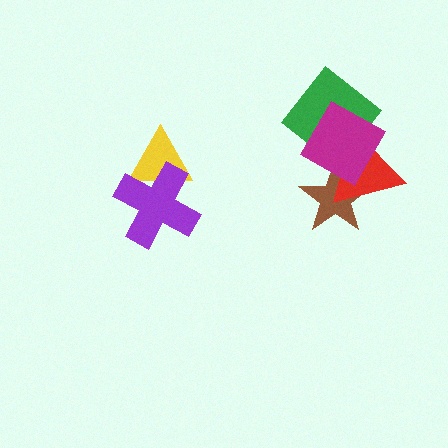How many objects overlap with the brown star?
2 objects overlap with the brown star.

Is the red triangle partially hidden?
Yes, it is partially covered by another shape.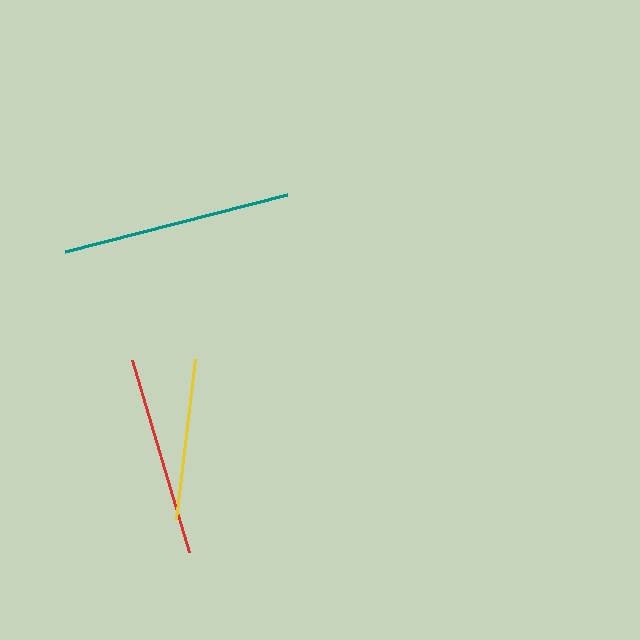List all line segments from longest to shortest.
From longest to shortest: teal, red, yellow.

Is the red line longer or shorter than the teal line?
The teal line is longer than the red line.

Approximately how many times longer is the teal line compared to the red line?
The teal line is approximately 1.2 times the length of the red line.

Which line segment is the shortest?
The yellow line is the shortest at approximately 161 pixels.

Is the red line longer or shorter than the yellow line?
The red line is longer than the yellow line.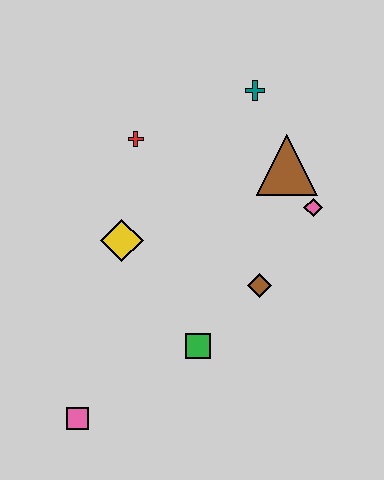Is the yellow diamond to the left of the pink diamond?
Yes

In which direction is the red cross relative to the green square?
The red cross is above the green square.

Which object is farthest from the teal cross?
The pink square is farthest from the teal cross.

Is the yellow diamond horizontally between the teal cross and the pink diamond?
No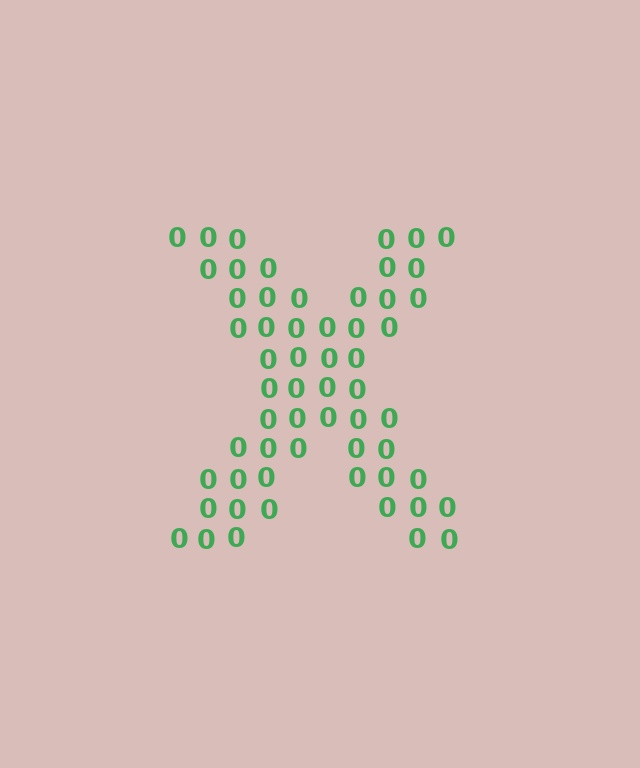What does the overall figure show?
The overall figure shows the letter X.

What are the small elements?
The small elements are digit 0's.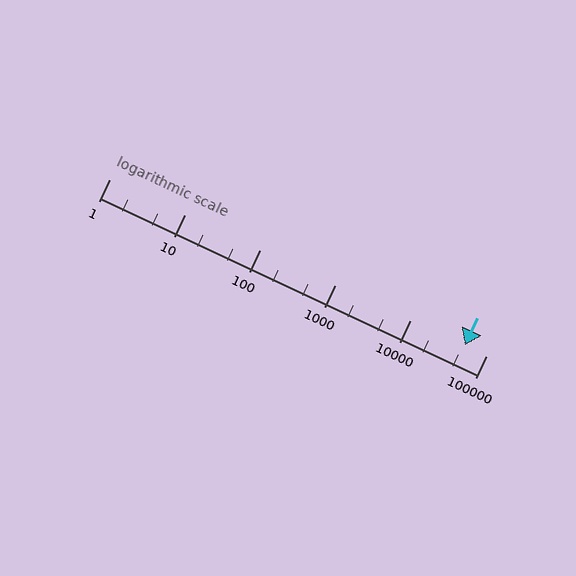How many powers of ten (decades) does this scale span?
The scale spans 5 decades, from 1 to 100000.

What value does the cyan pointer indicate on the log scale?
The pointer indicates approximately 52000.